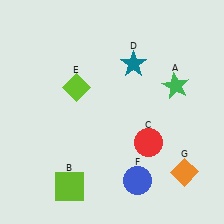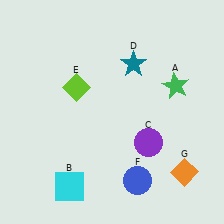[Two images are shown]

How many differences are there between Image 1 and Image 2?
There are 2 differences between the two images.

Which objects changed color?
B changed from lime to cyan. C changed from red to purple.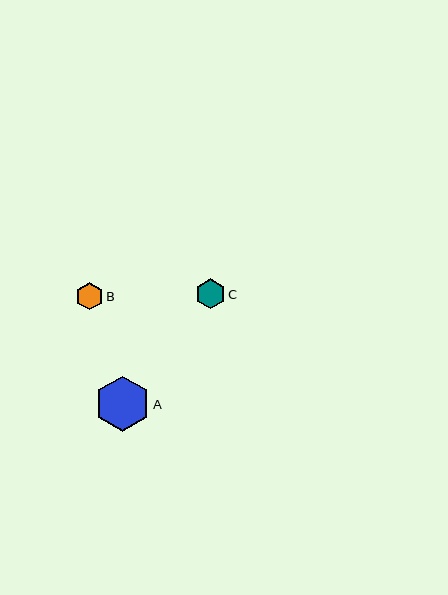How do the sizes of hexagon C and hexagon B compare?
Hexagon C and hexagon B are approximately the same size.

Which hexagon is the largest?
Hexagon A is the largest with a size of approximately 55 pixels.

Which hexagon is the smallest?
Hexagon B is the smallest with a size of approximately 27 pixels.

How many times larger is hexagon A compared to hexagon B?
Hexagon A is approximately 2.0 times the size of hexagon B.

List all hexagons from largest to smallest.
From largest to smallest: A, C, B.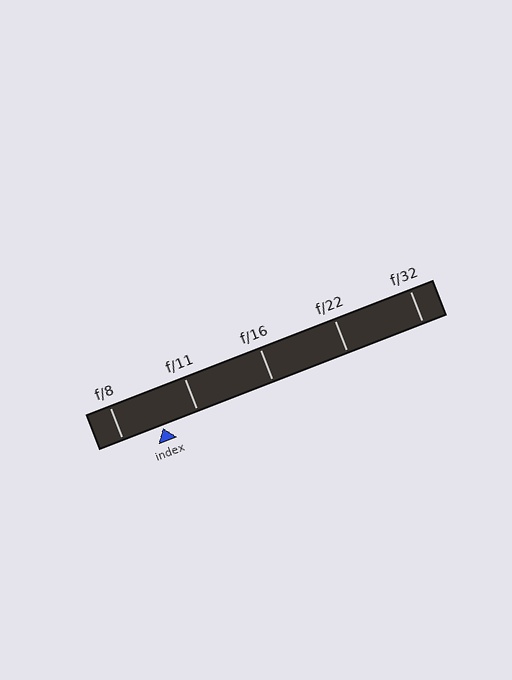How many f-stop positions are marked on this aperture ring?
There are 5 f-stop positions marked.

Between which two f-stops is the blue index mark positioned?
The index mark is between f/8 and f/11.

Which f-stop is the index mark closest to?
The index mark is closest to f/11.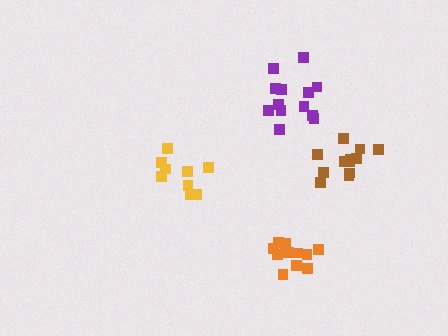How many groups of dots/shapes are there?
There are 4 groups.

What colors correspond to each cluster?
The clusters are colored: purple, orange, brown, yellow.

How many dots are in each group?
Group 1: 13 dots, Group 2: 11 dots, Group 3: 12 dots, Group 4: 9 dots (45 total).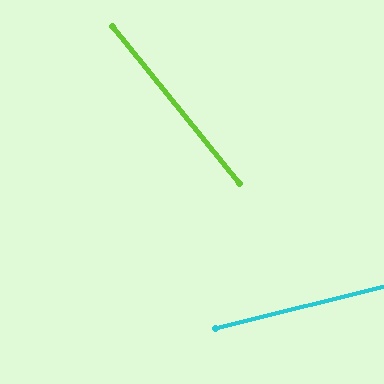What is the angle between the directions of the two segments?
Approximately 65 degrees.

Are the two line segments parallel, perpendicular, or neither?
Neither parallel nor perpendicular — they differ by about 65°.